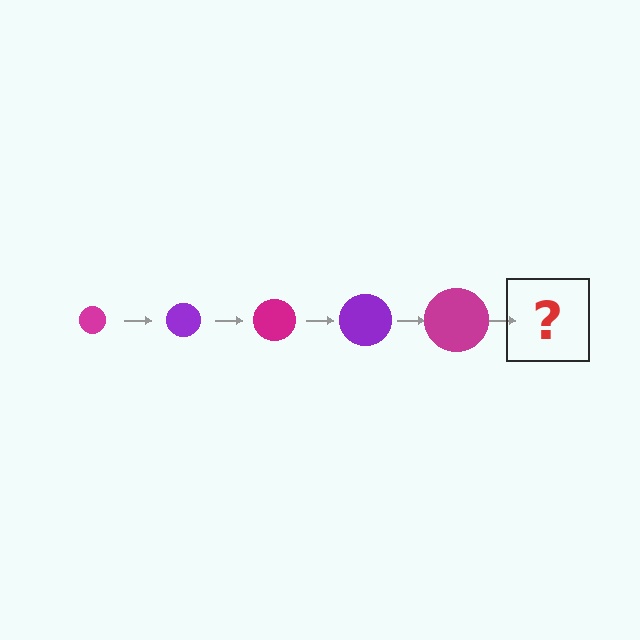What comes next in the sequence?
The next element should be a purple circle, larger than the previous one.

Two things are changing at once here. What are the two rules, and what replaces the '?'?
The two rules are that the circle grows larger each step and the color cycles through magenta and purple. The '?' should be a purple circle, larger than the previous one.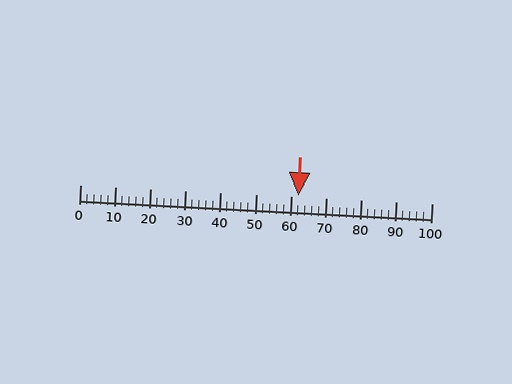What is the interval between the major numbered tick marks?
The major tick marks are spaced 10 units apart.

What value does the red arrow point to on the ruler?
The red arrow points to approximately 62.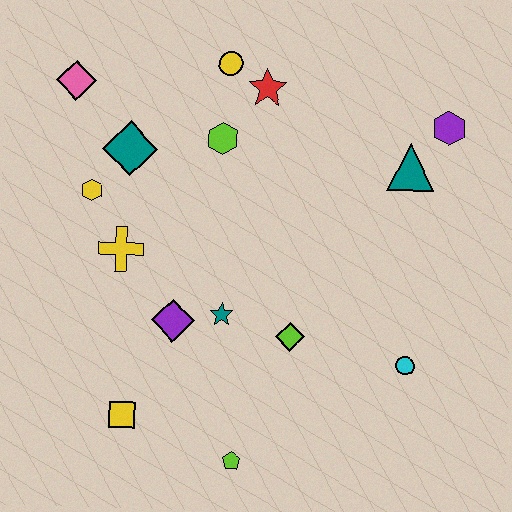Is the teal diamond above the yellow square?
Yes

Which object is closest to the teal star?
The purple diamond is closest to the teal star.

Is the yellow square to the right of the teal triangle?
No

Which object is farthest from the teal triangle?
The yellow square is farthest from the teal triangle.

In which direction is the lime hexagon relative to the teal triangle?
The lime hexagon is to the left of the teal triangle.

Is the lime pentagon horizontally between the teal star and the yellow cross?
No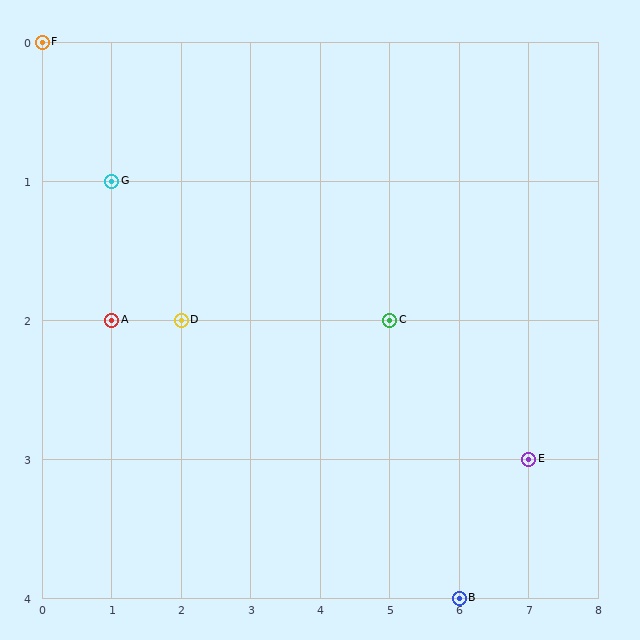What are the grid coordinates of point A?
Point A is at grid coordinates (1, 2).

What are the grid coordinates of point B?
Point B is at grid coordinates (6, 4).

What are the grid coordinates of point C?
Point C is at grid coordinates (5, 2).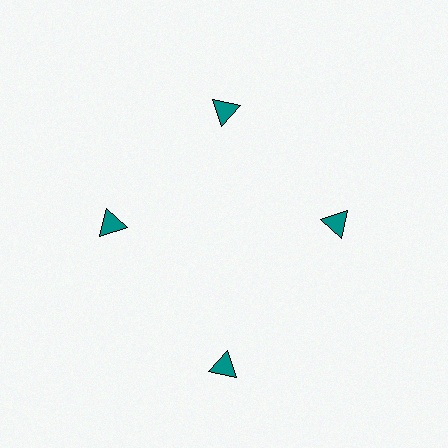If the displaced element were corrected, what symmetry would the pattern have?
It would have 4-fold rotational symmetry — the pattern would map onto itself every 90 degrees.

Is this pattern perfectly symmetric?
No. The 4 teal triangles are arranged in a ring, but one element near the 6 o'clock position is pushed outward from the center, breaking the 4-fold rotational symmetry.